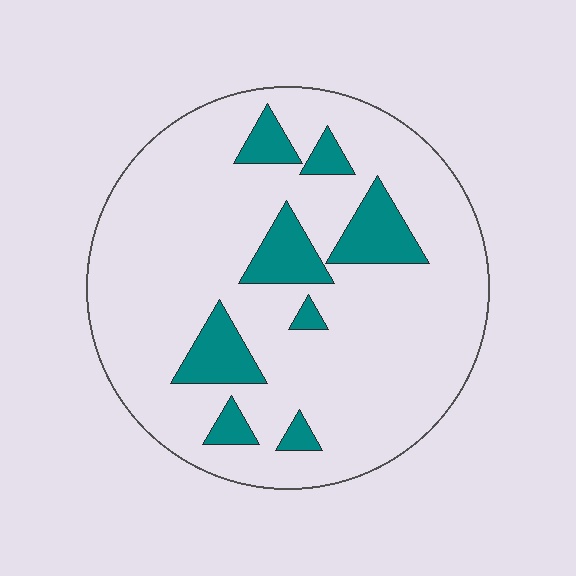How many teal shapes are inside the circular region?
8.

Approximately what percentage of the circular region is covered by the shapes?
Approximately 15%.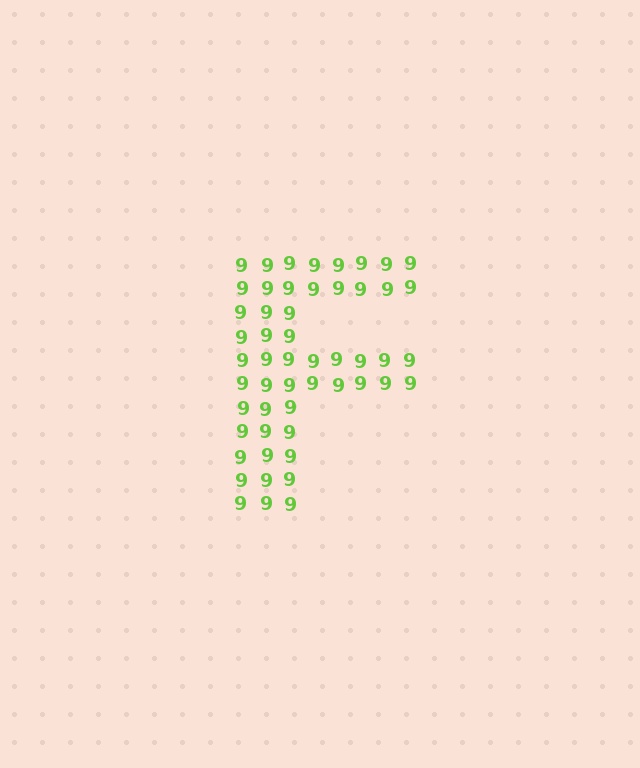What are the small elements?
The small elements are digit 9's.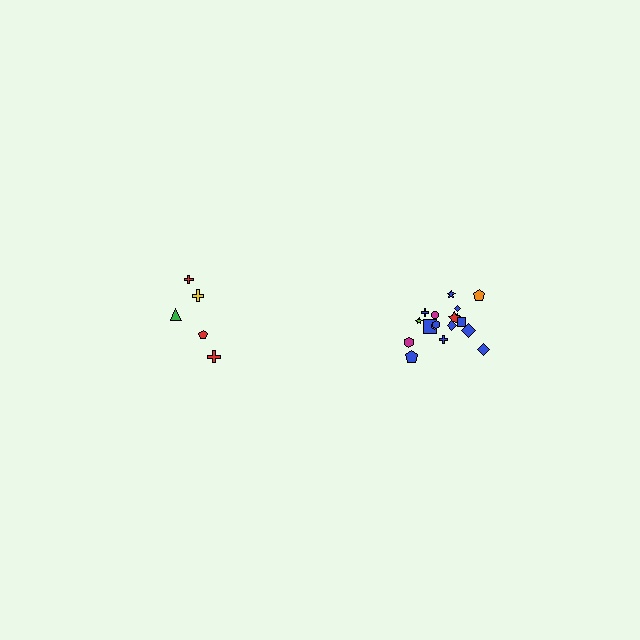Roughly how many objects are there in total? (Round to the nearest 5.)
Roughly 25 objects in total.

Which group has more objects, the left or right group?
The right group.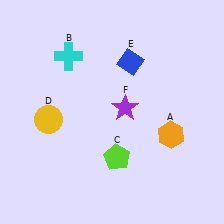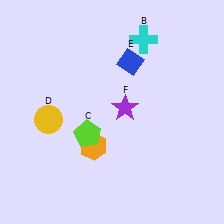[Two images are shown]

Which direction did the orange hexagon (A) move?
The orange hexagon (A) moved left.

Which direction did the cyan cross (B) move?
The cyan cross (B) moved right.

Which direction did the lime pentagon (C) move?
The lime pentagon (C) moved left.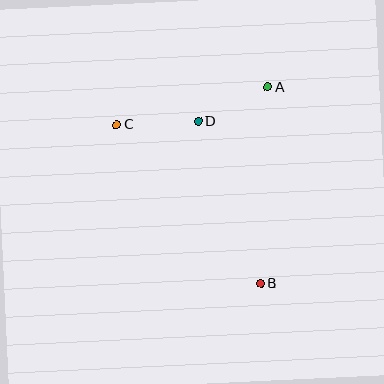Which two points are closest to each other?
Points A and D are closest to each other.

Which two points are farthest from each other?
Points B and C are farthest from each other.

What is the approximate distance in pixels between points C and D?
The distance between C and D is approximately 82 pixels.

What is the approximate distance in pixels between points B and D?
The distance between B and D is approximately 174 pixels.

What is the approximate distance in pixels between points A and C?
The distance between A and C is approximately 156 pixels.